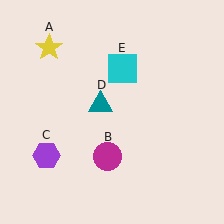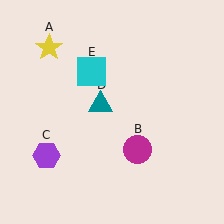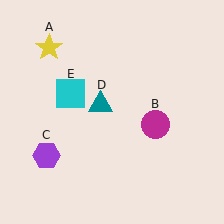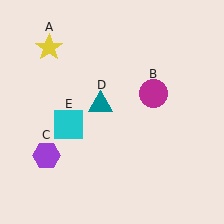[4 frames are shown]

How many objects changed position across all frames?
2 objects changed position: magenta circle (object B), cyan square (object E).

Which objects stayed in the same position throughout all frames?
Yellow star (object A) and purple hexagon (object C) and teal triangle (object D) remained stationary.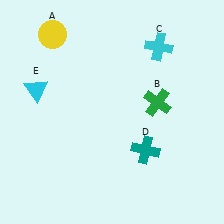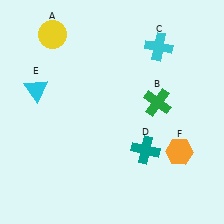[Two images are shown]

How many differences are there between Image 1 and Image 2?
There is 1 difference between the two images.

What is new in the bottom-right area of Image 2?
An orange hexagon (F) was added in the bottom-right area of Image 2.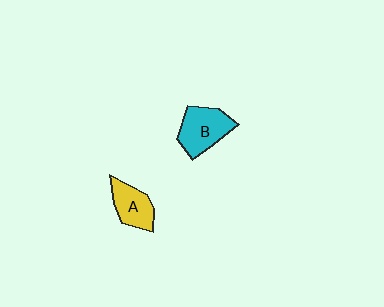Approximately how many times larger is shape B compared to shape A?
Approximately 1.3 times.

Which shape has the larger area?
Shape B (cyan).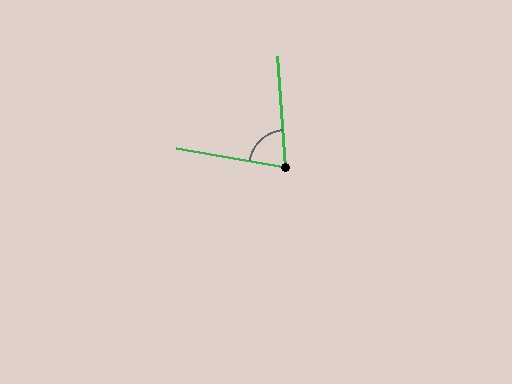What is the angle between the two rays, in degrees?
Approximately 76 degrees.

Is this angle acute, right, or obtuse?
It is acute.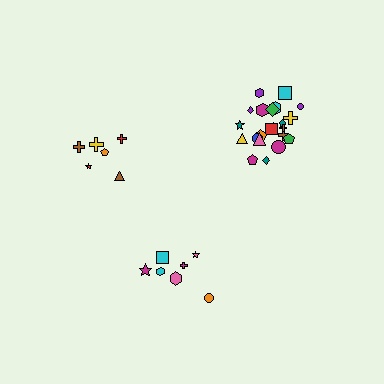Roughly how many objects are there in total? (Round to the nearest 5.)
Roughly 35 objects in total.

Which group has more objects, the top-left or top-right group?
The top-right group.